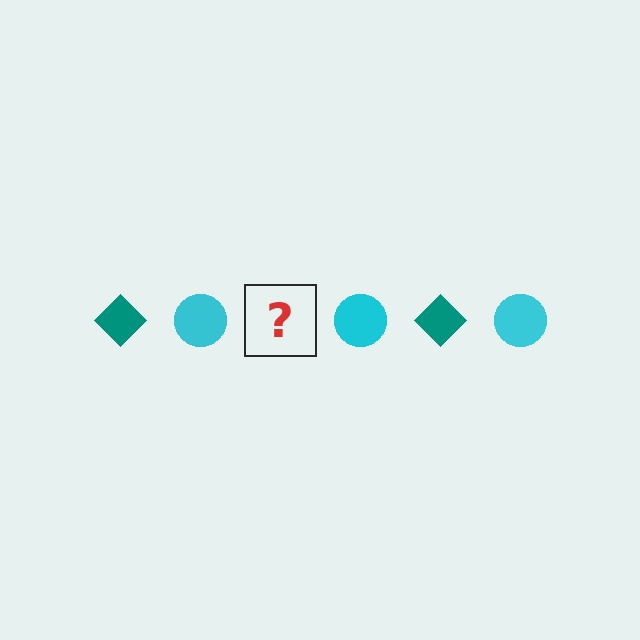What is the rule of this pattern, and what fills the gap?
The rule is that the pattern alternates between teal diamond and cyan circle. The gap should be filled with a teal diamond.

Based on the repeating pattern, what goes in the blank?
The blank should be a teal diamond.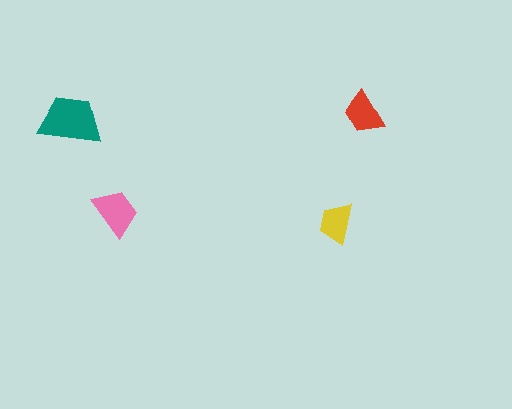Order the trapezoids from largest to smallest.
the teal one, the pink one, the red one, the yellow one.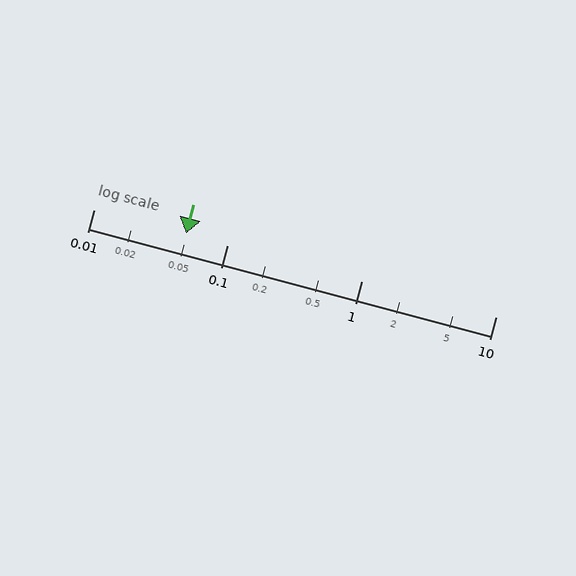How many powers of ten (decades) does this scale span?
The scale spans 3 decades, from 0.01 to 10.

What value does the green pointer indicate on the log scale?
The pointer indicates approximately 0.049.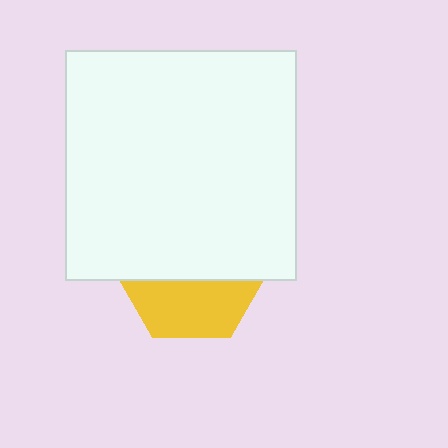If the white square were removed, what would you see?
You would see the complete yellow hexagon.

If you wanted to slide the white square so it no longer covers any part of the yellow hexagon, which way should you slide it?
Slide it up — that is the most direct way to separate the two shapes.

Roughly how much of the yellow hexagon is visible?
A small part of it is visible (roughly 39%).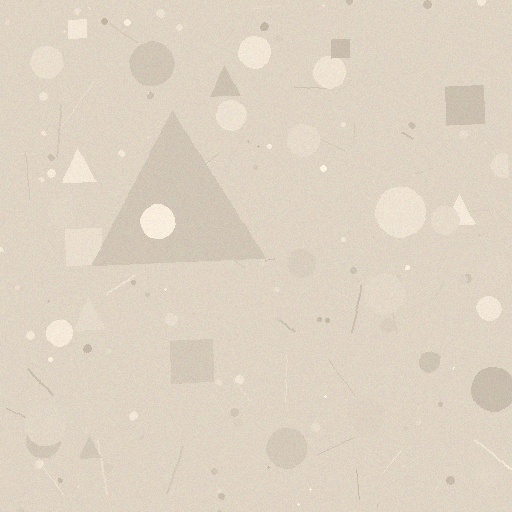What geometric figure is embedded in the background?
A triangle is embedded in the background.